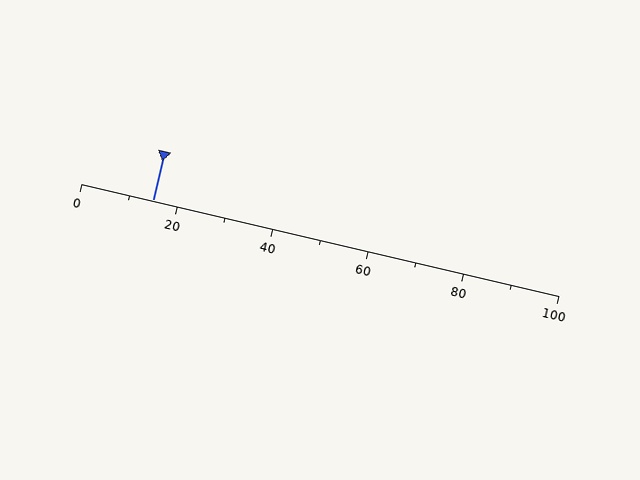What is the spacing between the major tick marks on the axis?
The major ticks are spaced 20 apart.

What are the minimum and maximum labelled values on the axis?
The axis runs from 0 to 100.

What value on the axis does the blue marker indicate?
The marker indicates approximately 15.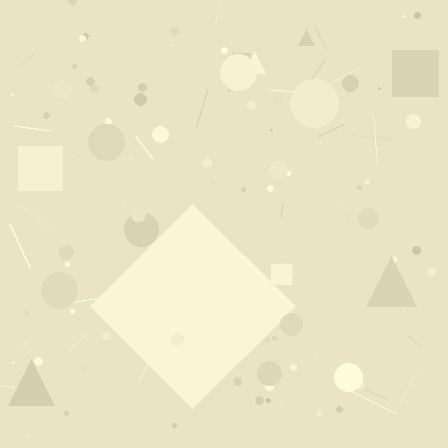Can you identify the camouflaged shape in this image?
The camouflaged shape is a diamond.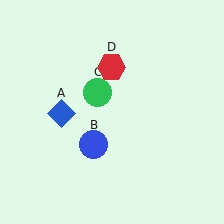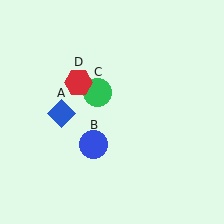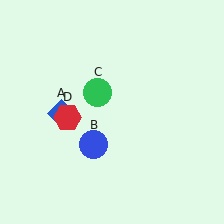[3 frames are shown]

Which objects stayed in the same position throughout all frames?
Blue diamond (object A) and blue circle (object B) and green circle (object C) remained stationary.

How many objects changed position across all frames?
1 object changed position: red hexagon (object D).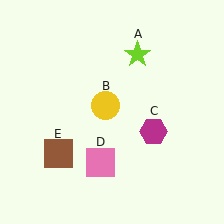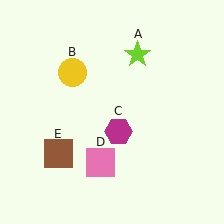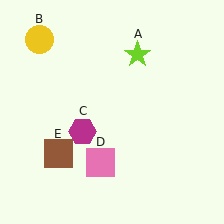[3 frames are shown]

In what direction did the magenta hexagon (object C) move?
The magenta hexagon (object C) moved left.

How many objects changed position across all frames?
2 objects changed position: yellow circle (object B), magenta hexagon (object C).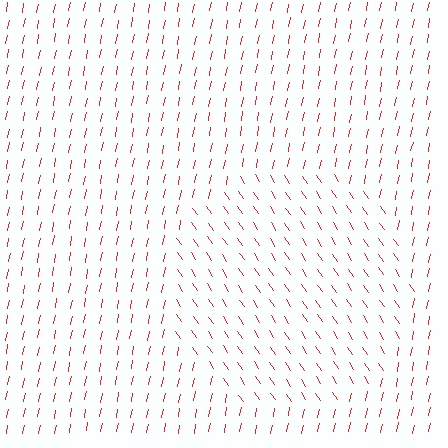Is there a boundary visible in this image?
Yes, there is a texture boundary formed by a change in line orientation.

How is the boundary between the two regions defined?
The boundary is defined purely by a change in line orientation (approximately 45 degrees difference). All lines are the same color and thickness.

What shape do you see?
I see a circle.